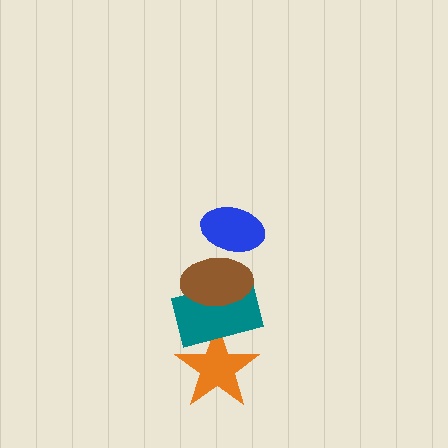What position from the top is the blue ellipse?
The blue ellipse is 1st from the top.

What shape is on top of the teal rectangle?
The brown ellipse is on top of the teal rectangle.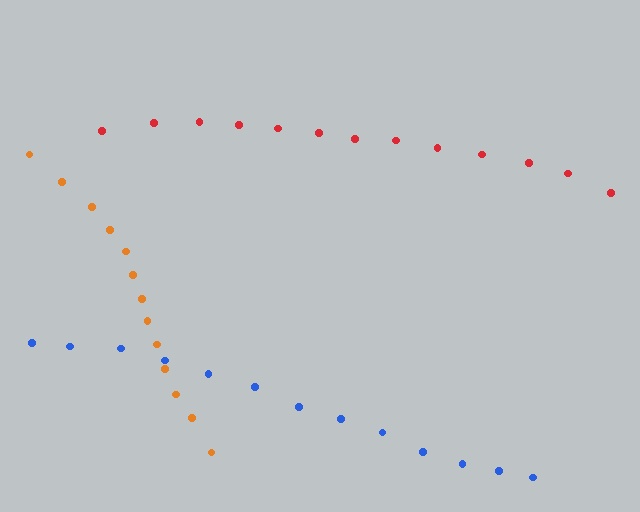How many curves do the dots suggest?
There are 3 distinct paths.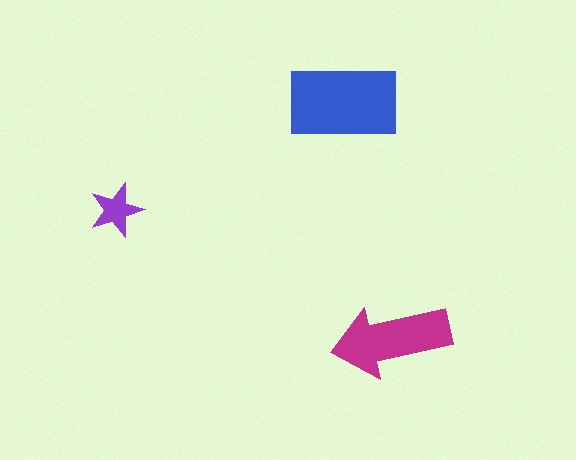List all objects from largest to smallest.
The blue rectangle, the magenta arrow, the purple star.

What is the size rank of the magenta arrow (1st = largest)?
2nd.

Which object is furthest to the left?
The purple star is leftmost.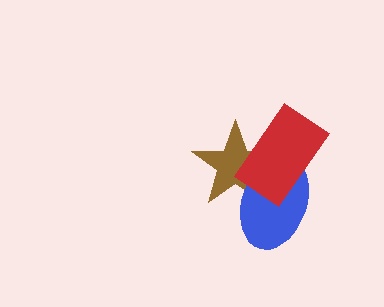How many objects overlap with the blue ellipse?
2 objects overlap with the blue ellipse.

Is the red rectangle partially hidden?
No, no other shape covers it.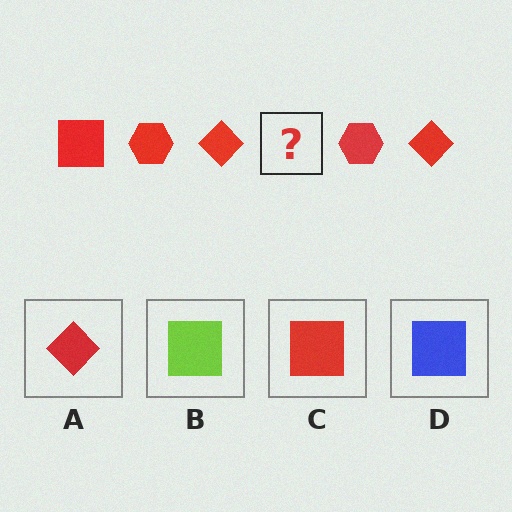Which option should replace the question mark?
Option C.